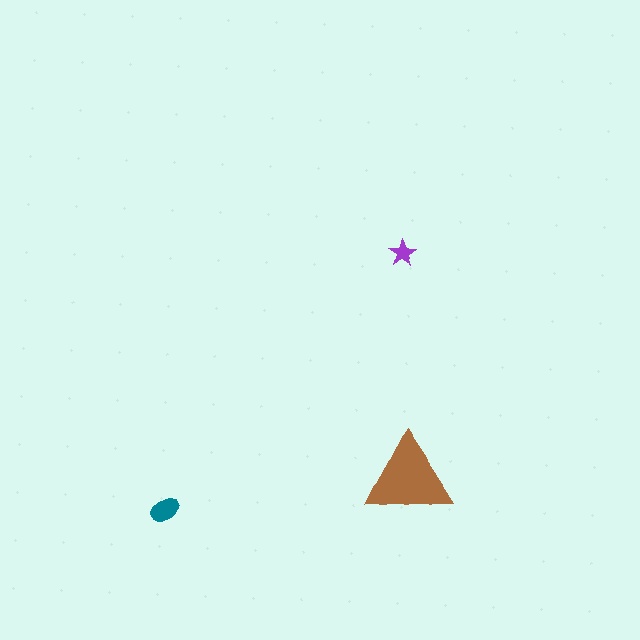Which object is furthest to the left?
The teal ellipse is leftmost.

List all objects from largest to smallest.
The brown triangle, the teal ellipse, the purple star.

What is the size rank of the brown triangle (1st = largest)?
1st.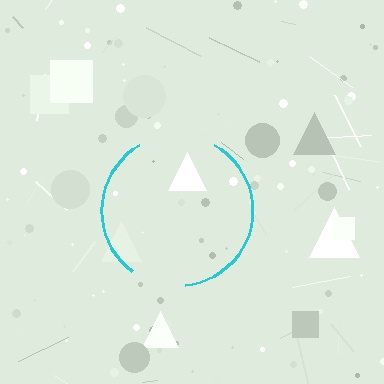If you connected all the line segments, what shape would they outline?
They would outline a circle.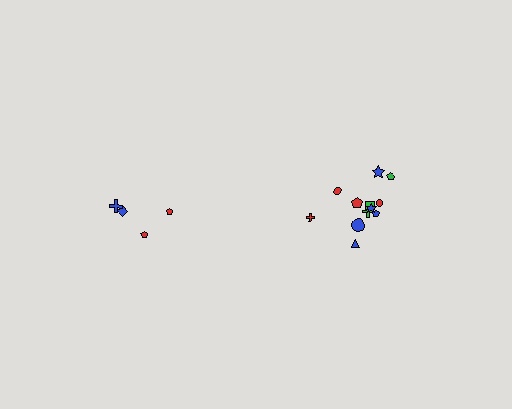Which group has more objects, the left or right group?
The right group.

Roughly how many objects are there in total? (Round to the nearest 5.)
Roughly 15 objects in total.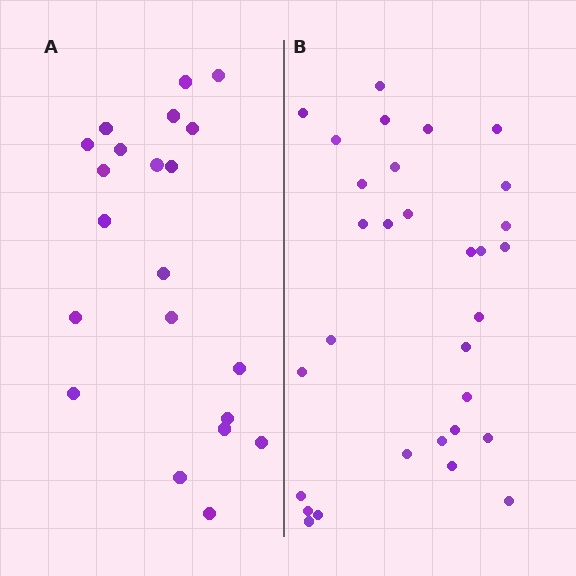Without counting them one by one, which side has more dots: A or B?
Region B (the right region) has more dots.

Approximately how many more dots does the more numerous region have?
Region B has roughly 10 or so more dots than region A.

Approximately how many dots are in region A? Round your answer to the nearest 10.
About 20 dots. (The exact count is 21, which rounds to 20.)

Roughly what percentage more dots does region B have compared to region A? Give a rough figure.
About 50% more.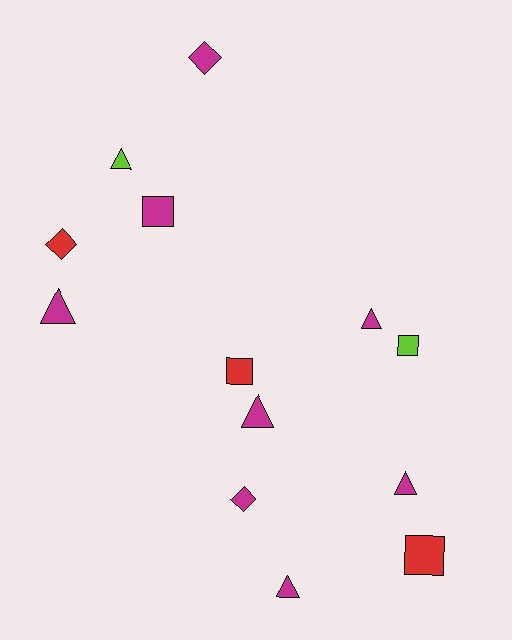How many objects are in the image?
There are 13 objects.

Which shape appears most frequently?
Triangle, with 6 objects.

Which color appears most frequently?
Magenta, with 8 objects.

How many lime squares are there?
There is 1 lime square.